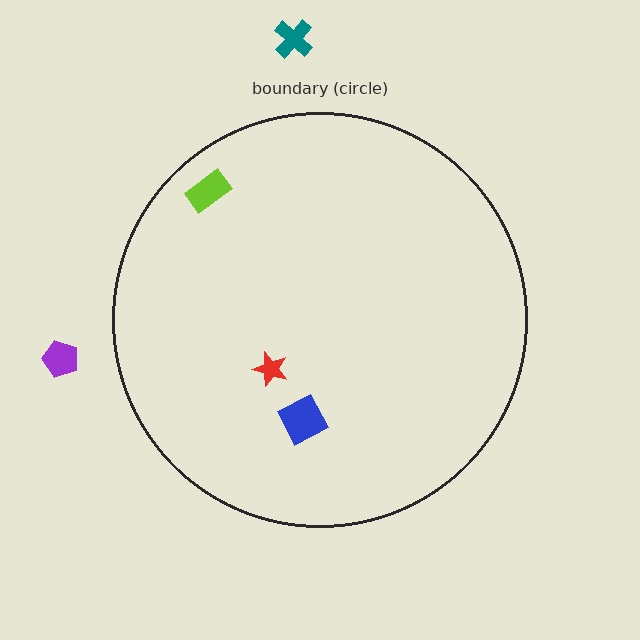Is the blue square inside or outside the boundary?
Inside.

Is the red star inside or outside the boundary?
Inside.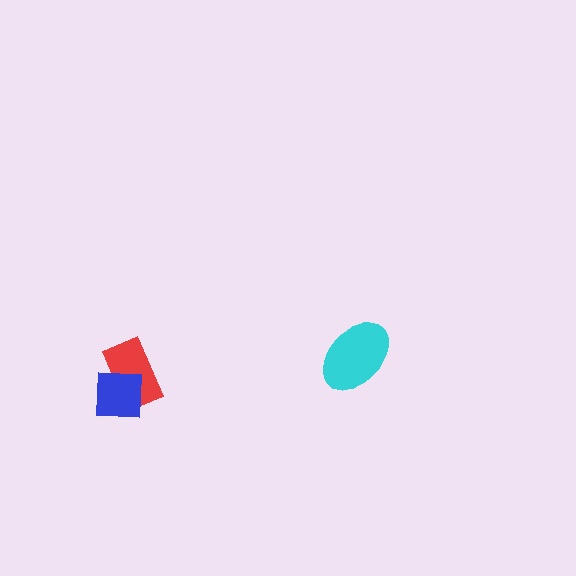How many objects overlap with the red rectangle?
1 object overlaps with the red rectangle.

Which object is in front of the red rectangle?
The blue square is in front of the red rectangle.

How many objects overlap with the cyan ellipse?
0 objects overlap with the cyan ellipse.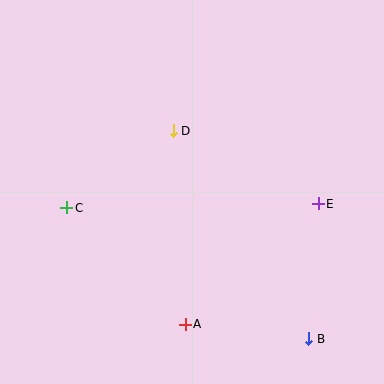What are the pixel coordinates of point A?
Point A is at (185, 324).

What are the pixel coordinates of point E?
Point E is at (318, 204).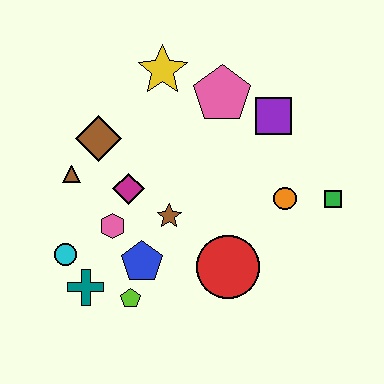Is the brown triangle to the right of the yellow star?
No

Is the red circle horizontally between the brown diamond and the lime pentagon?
No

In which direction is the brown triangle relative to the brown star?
The brown triangle is to the left of the brown star.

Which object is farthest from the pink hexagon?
The green square is farthest from the pink hexagon.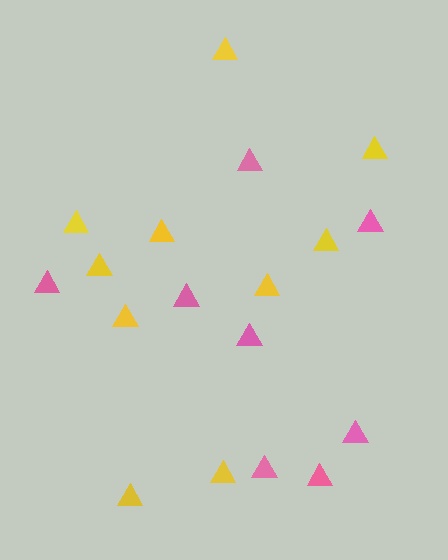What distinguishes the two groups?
There are 2 groups: one group of pink triangles (8) and one group of yellow triangles (10).